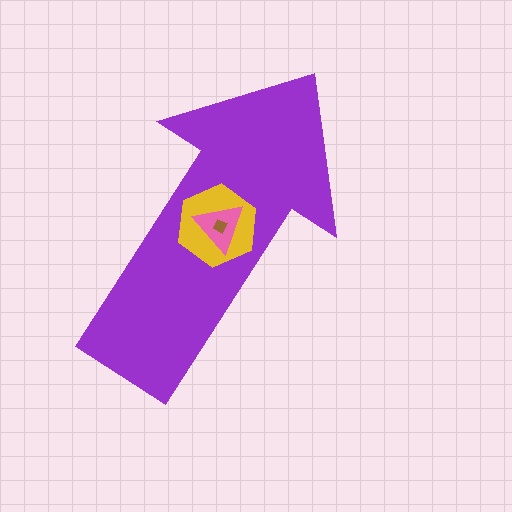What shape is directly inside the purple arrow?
The yellow hexagon.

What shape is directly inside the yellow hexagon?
The pink triangle.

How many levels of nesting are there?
4.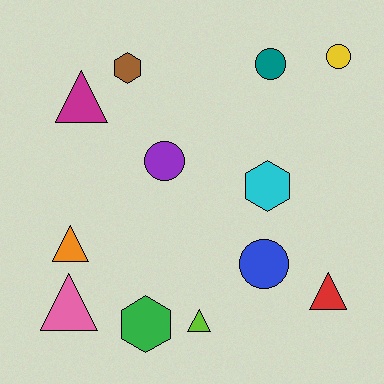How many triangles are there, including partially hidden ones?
There are 5 triangles.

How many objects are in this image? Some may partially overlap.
There are 12 objects.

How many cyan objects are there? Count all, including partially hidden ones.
There is 1 cyan object.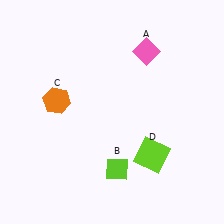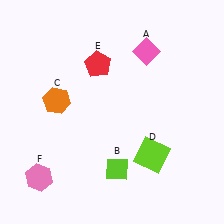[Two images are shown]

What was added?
A red pentagon (E), a pink hexagon (F) were added in Image 2.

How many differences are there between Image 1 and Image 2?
There are 2 differences between the two images.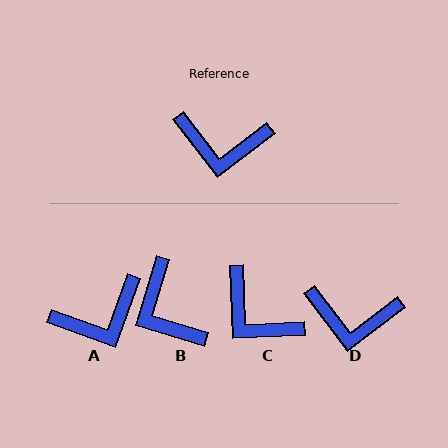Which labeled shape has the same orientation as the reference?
D.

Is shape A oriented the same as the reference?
No, it is off by about 32 degrees.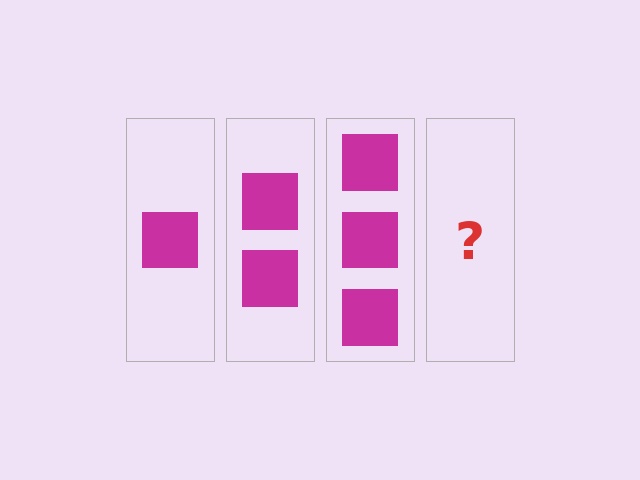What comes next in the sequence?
The next element should be 4 squares.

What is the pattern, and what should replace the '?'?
The pattern is that each step adds one more square. The '?' should be 4 squares.